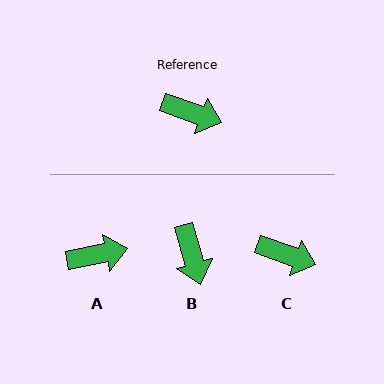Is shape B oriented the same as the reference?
No, it is off by about 54 degrees.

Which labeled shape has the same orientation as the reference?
C.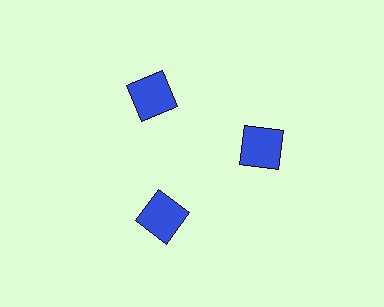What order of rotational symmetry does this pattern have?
This pattern has 3-fold rotational symmetry.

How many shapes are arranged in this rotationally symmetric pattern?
There are 3 shapes, arranged in 3 groups of 1.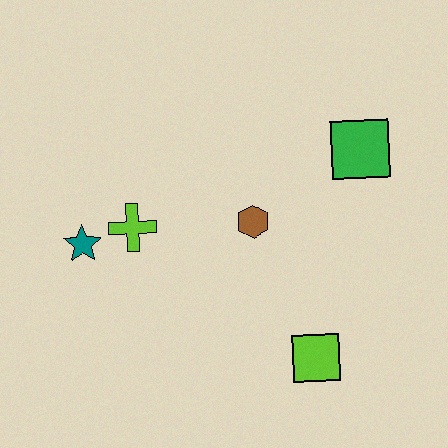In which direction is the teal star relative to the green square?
The teal star is to the left of the green square.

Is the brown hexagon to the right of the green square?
No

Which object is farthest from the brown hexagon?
The teal star is farthest from the brown hexagon.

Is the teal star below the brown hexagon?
Yes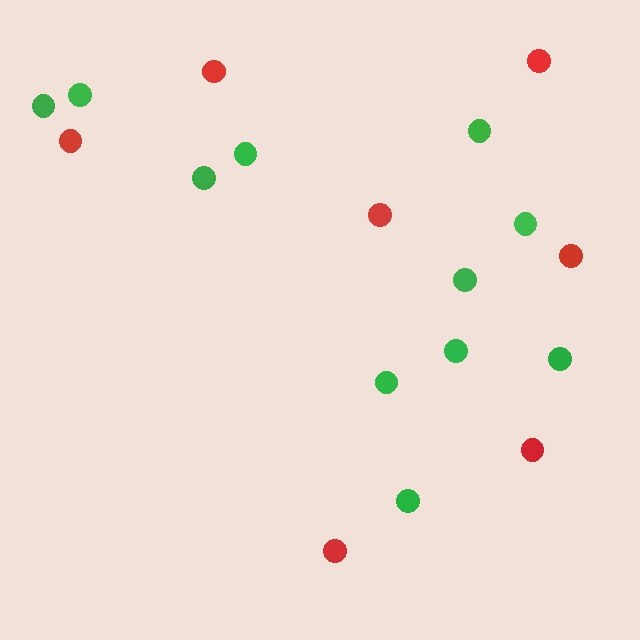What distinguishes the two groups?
There are 2 groups: one group of green circles (11) and one group of red circles (7).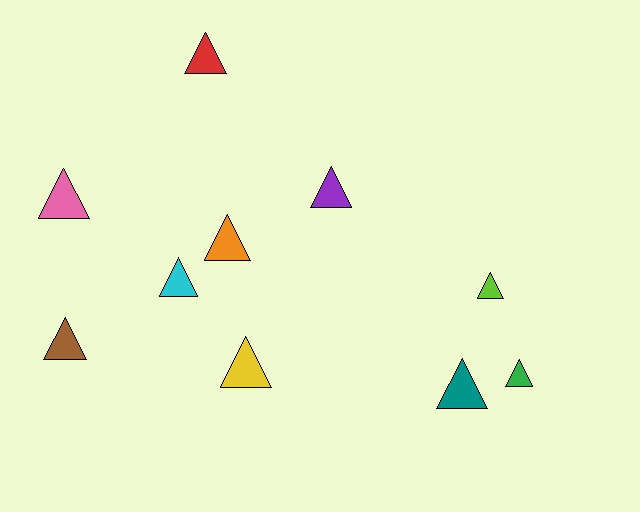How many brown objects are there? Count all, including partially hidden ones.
There is 1 brown object.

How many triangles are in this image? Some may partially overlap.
There are 10 triangles.